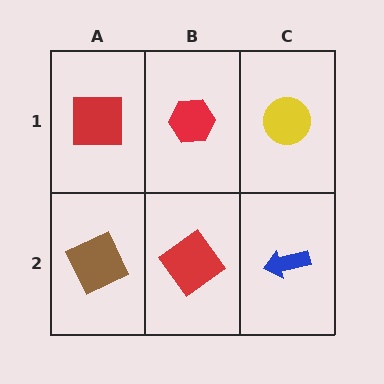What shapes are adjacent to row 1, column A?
A brown square (row 2, column A), a red hexagon (row 1, column B).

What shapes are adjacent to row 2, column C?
A yellow circle (row 1, column C), a red diamond (row 2, column B).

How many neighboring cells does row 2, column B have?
3.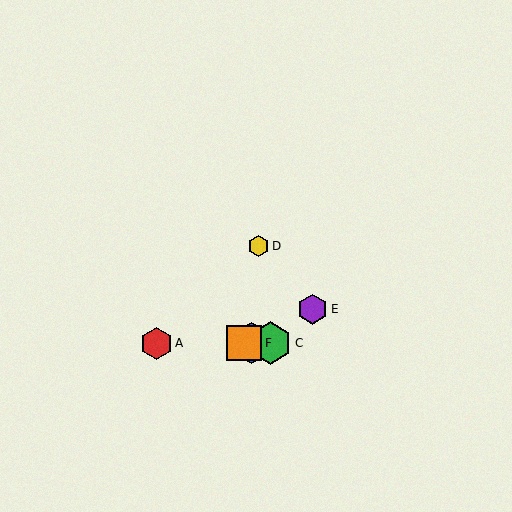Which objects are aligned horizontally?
Objects A, B, C, F are aligned horizontally.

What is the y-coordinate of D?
Object D is at y≈246.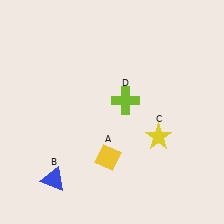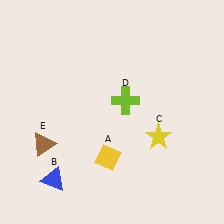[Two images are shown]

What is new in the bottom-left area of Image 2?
A brown triangle (E) was added in the bottom-left area of Image 2.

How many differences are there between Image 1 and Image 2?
There is 1 difference between the two images.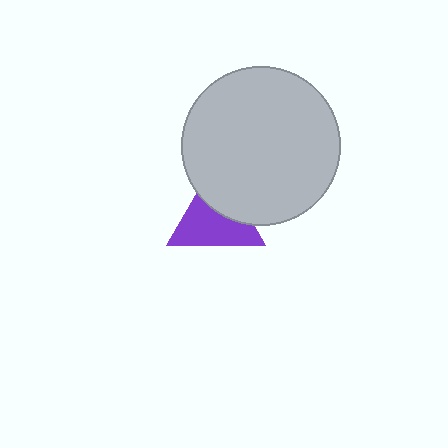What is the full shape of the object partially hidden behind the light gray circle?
The partially hidden object is a purple triangle.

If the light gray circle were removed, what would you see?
You would see the complete purple triangle.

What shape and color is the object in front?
The object in front is a light gray circle.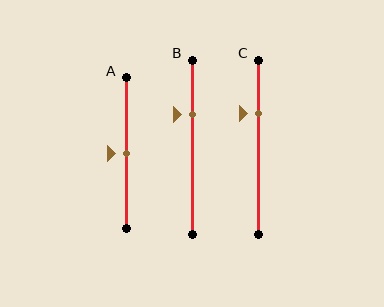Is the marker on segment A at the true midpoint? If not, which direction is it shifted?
Yes, the marker on segment A is at the true midpoint.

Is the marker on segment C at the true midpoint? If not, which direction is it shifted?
No, the marker on segment C is shifted upward by about 19% of the segment length.